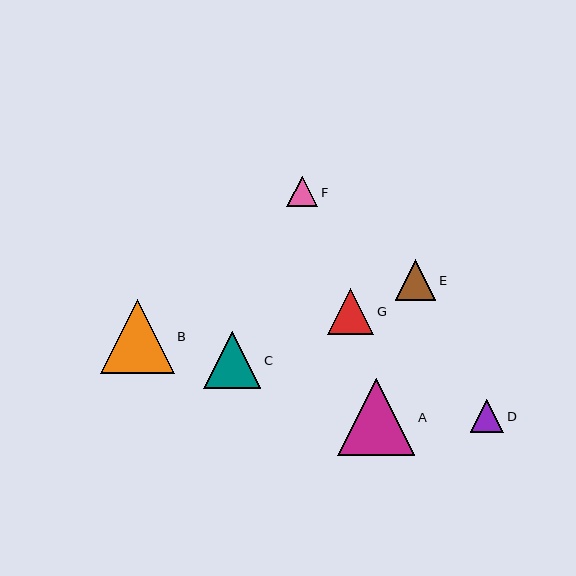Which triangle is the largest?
Triangle A is the largest with a size of approximately 77 pixels.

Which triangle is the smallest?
Triangle F is the smallest with a size of approximately 31 pixels.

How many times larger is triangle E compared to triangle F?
Triangle E is approximately 1.3 times the size of triangle F.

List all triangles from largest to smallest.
From largest to smallest: A, B, C, G, E, D, F.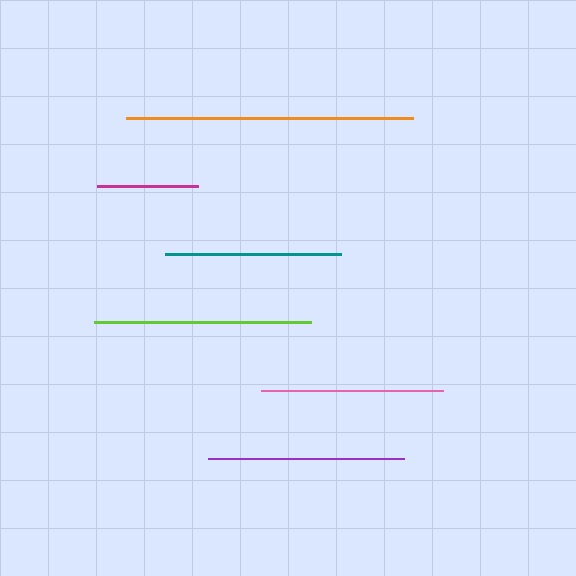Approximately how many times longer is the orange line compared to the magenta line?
The orange line is approximately 2.8 times the length of the magenta line.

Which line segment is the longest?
The orange line is the longest at approximately 288 pixels.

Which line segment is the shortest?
The magenta line is the shortest at approximately 101 pixels.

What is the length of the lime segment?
The lime segment is approximately 217 pixels long.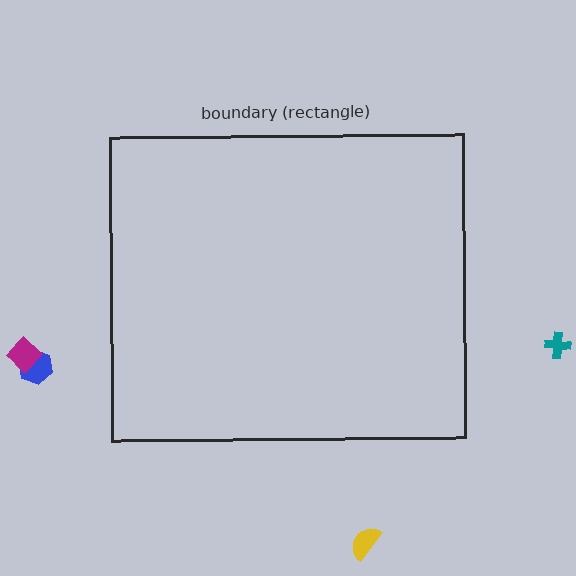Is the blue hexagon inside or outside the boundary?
Outside.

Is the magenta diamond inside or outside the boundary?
Outside.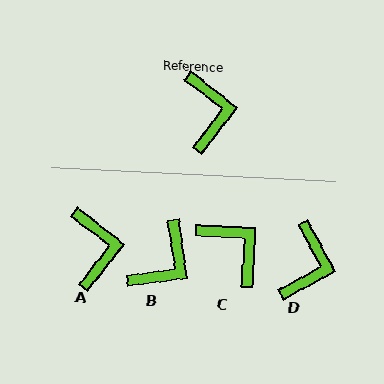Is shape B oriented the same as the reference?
No, it is off by about 44 degrees.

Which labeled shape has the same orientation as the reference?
A.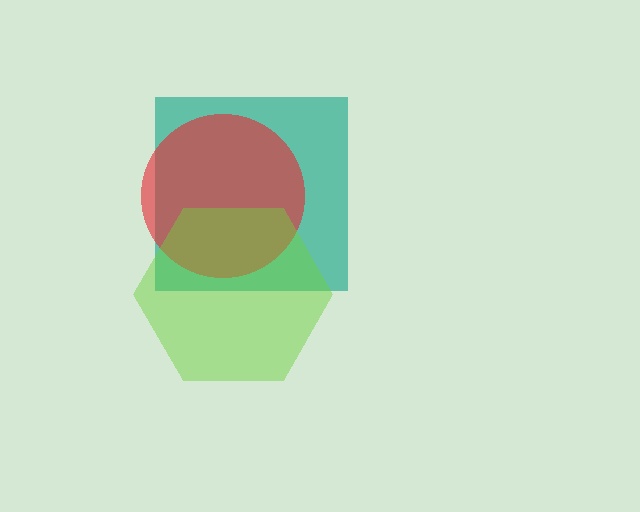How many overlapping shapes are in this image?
There are 3 overlapping shapes in the image.